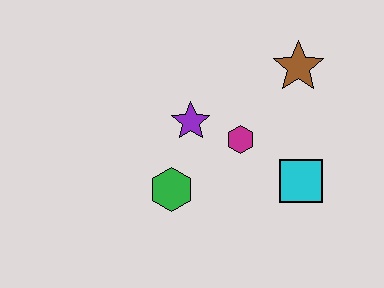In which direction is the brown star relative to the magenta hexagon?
The brown star is above the magenta hexagon.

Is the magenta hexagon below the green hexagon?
No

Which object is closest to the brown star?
The magenta hexagon is closest to the brown star.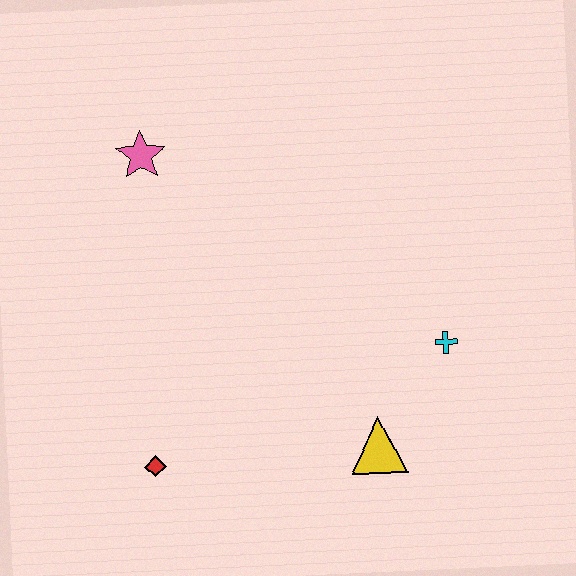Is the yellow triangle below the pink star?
Yes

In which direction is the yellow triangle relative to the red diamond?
The yellow triangle is to the right of the red diamond.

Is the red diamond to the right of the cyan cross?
No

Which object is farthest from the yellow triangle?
The pink star is farthest from the yellow triangle.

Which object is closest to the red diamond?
The yellow triangle is closest to the red diamond.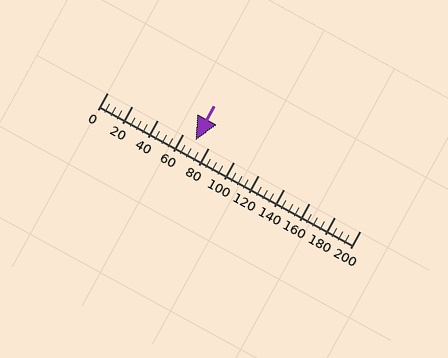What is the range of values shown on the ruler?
The ruler shows values from 0 to 200.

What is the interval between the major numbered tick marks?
The major tick marks are spaced 20 units apart.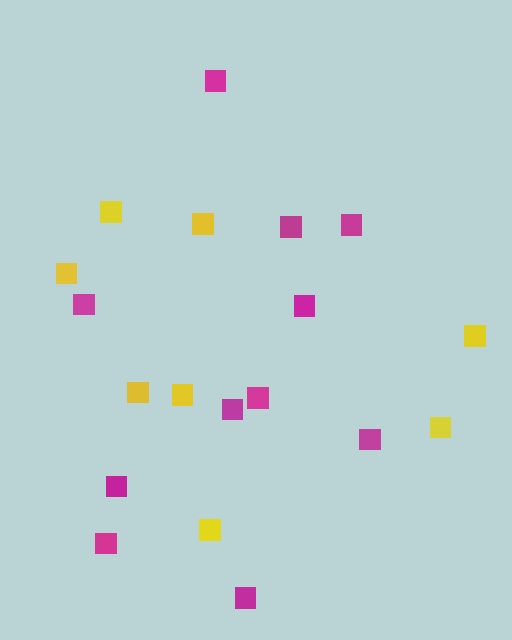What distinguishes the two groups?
There are 2 groups: one group of magenta squares (11) and one group of yellow squares (8).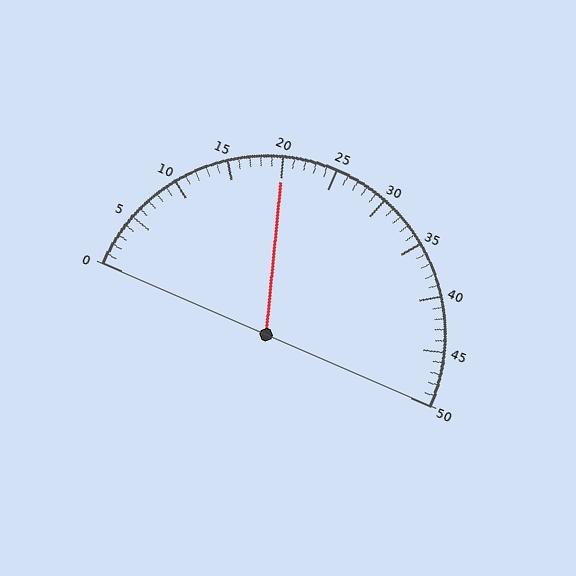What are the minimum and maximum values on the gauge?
The gauge ranges from 0 to 50.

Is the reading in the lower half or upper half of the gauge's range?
The reading is in the lower half of the range (0 to 50).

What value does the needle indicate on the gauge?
The needle indicates approximately 20.